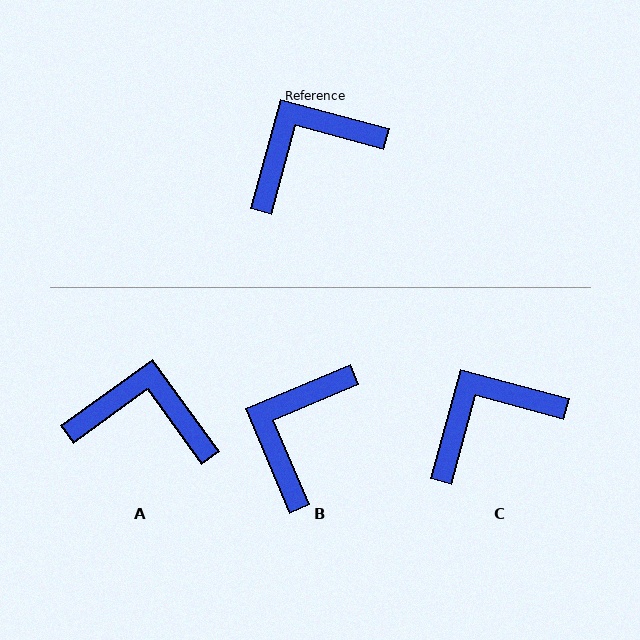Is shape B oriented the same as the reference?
No, it is off by about 38 degrees.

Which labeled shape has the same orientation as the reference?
C.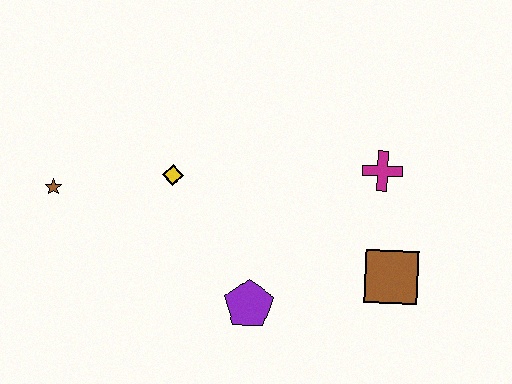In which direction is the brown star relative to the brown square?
The brown star is to the left of the brown square.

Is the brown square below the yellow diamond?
Yes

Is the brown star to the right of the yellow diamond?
No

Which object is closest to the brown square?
The magenta cross is closest to the brown square.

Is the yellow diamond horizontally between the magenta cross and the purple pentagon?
No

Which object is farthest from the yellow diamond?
The brown square is farthest from the yellow diamond.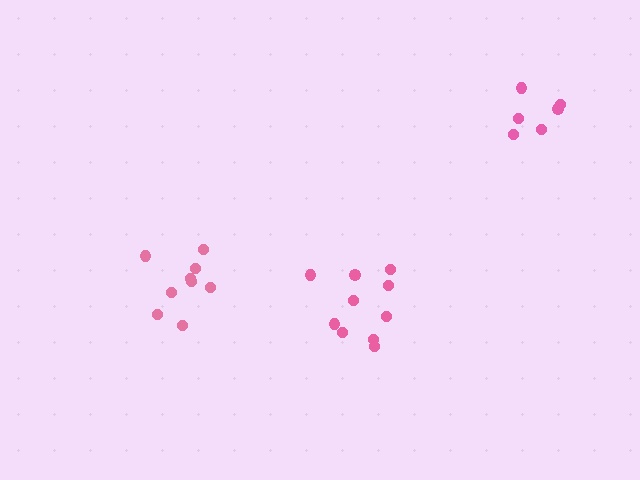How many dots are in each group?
Group 1: 6 dots, Group 2: 9 dots, Group 3: 10 dots (25 total).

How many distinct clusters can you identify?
There are 3 distinct clusters.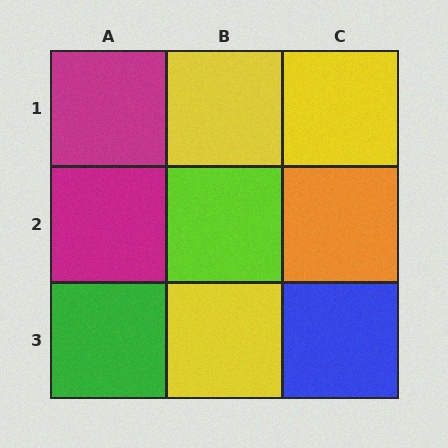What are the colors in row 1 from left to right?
Magenta, yellow, yellow.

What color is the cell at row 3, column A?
Green.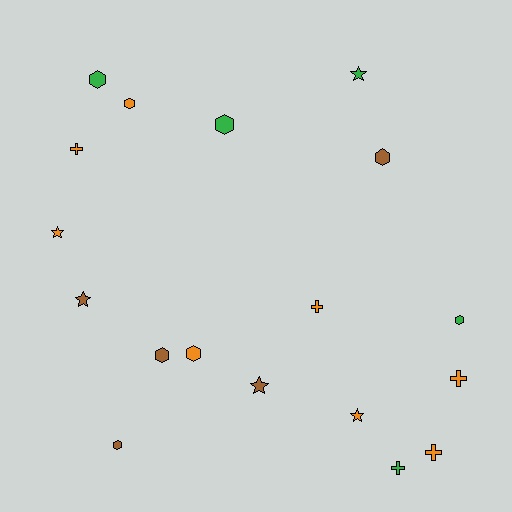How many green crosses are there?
There is 1 green cross.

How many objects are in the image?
There are 18 objects.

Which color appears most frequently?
Orange, with 8 objects.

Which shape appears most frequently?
Hexagon, with 8 objects.